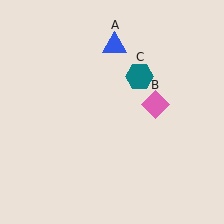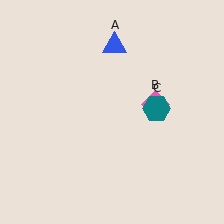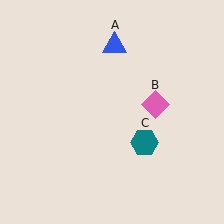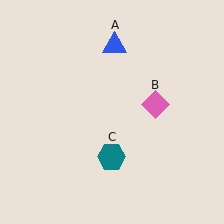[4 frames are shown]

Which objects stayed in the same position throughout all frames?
Blue triangle (object A) and pink diamond (object B) remained stationary.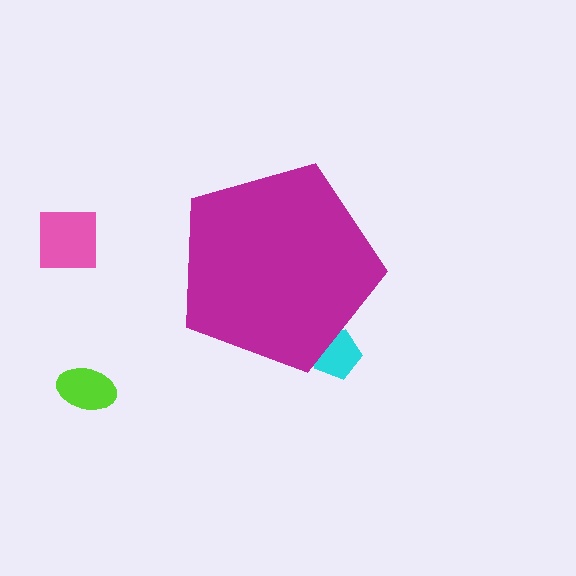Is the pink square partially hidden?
No, the pink square is fully visible.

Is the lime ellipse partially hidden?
No, the lime ellipse is fully visible.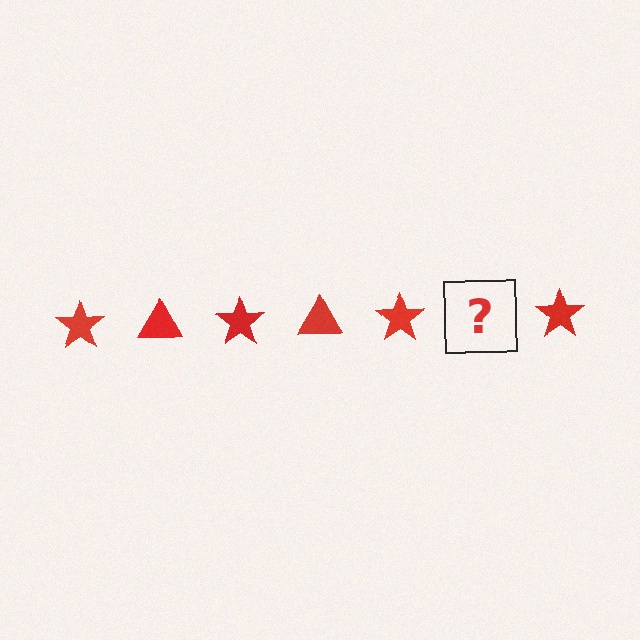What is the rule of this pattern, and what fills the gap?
The rule is that the pattern cycles through star, triangle shapes in red. The gap should be filled with a red triangle.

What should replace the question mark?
The question mark should be replaced with a red triangle.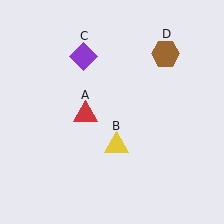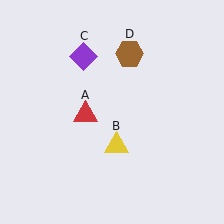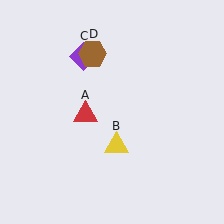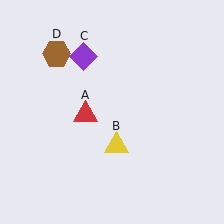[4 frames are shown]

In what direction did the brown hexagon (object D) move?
The brown hexagon (object D) moved left.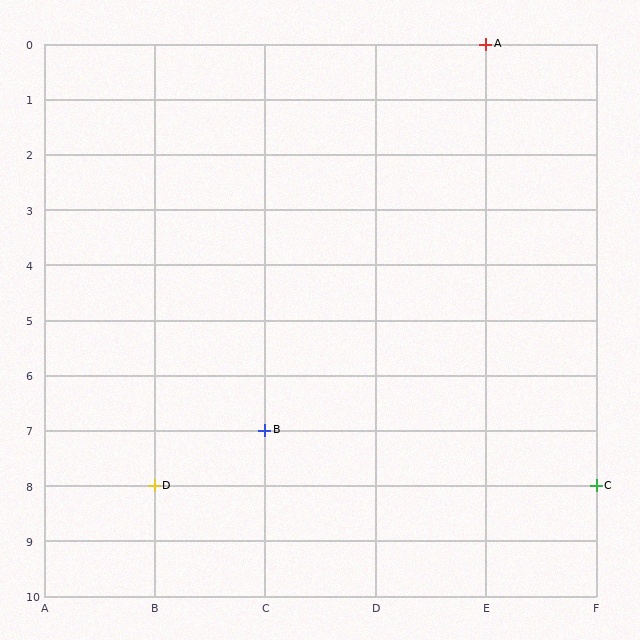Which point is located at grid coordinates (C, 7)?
Point B is at (C, 7).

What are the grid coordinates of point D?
Point D is at grid coordinates (B, 8).